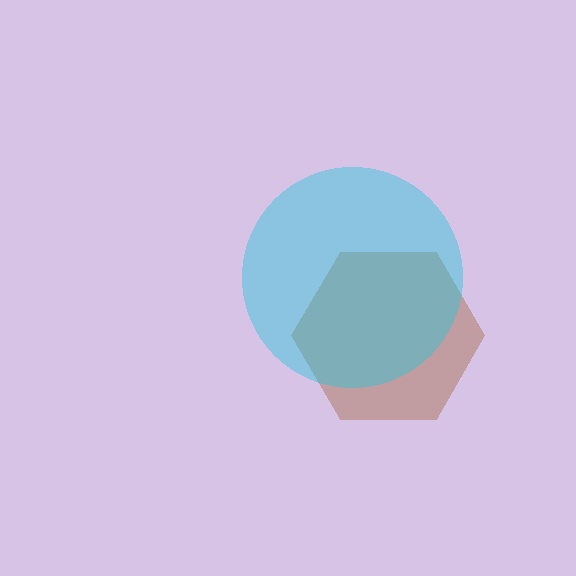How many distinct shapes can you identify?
There are 2 distinct shapes: a brown hexagon, a cyan circle.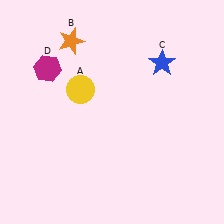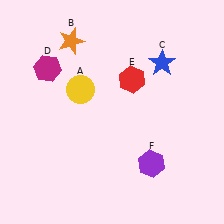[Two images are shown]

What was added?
A red hexagon (E), a purple hexagon (F) were added in Image 2.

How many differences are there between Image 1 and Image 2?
There are 2 differences between the two images.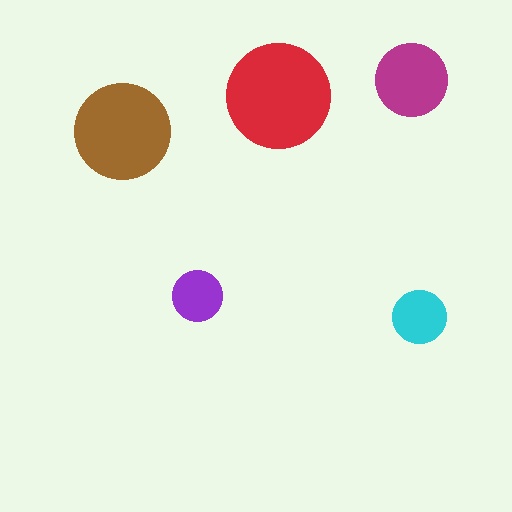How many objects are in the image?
There are 5 objects in the image.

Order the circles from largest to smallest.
the red one, the brown one, the magenta one, the cyan one, the purple one.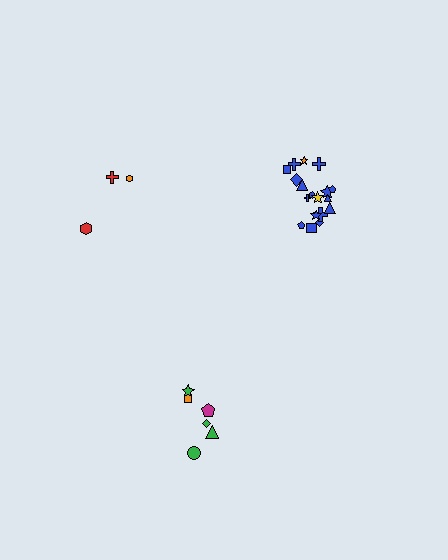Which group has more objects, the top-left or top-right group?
The top-right group.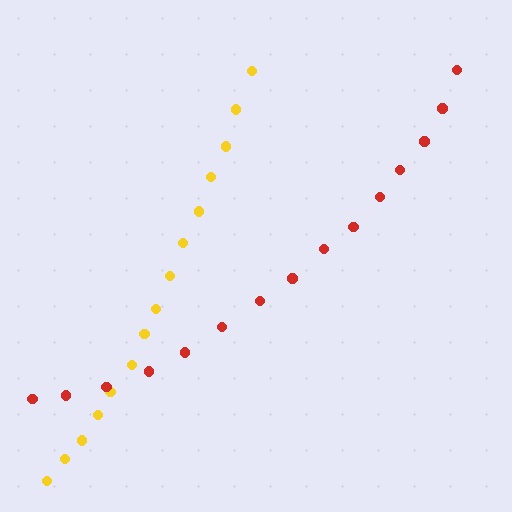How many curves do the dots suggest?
There are 2 distinct paths.